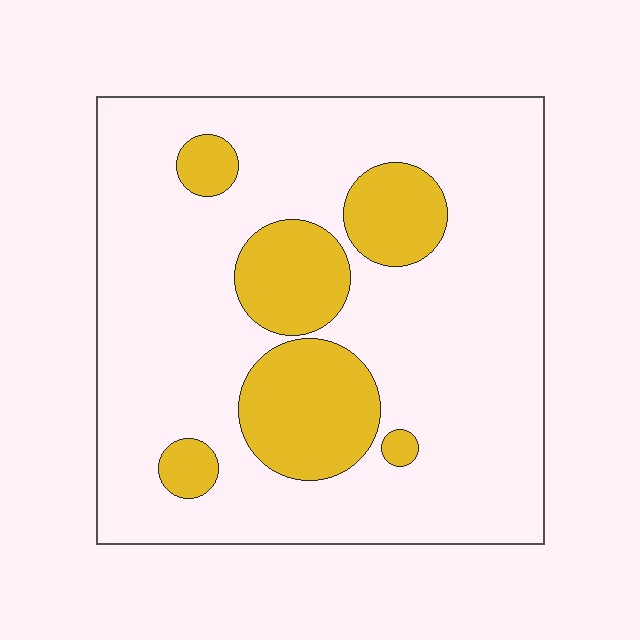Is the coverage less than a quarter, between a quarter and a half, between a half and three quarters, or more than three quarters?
Less than a quarter.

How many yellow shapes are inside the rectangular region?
6.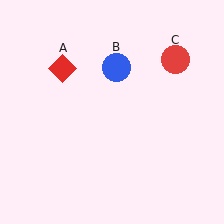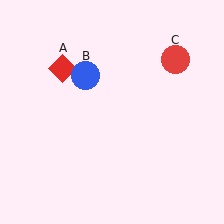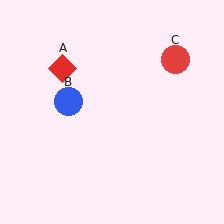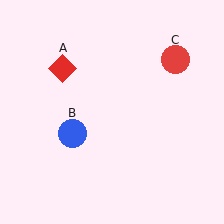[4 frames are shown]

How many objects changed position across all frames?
1 object changed position: blue circle (object B).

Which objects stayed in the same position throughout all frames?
Red diamond (object A) and red circle (object C) remained stationary.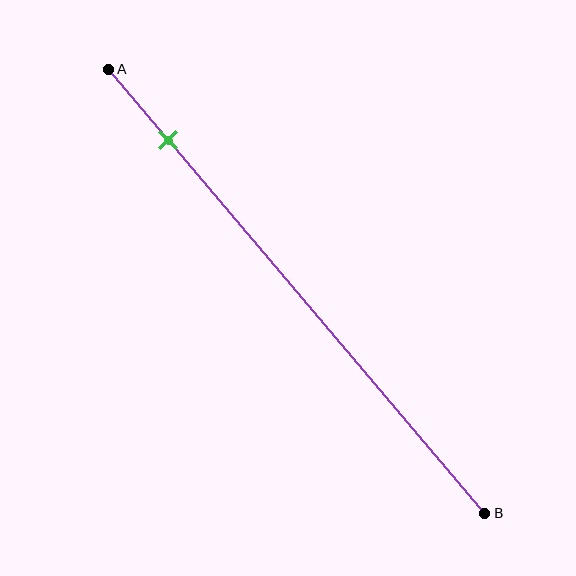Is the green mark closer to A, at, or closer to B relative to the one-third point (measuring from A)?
The green mark is closer to point A than the one-third point of segment AB.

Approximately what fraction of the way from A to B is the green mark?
The green mark is approximately 15% of the way from A to B.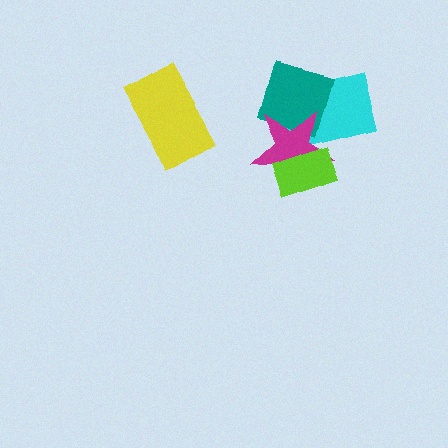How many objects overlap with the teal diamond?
2 objects overlap with the teal diamond.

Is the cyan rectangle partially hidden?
Yes, it is partially covered by another shape.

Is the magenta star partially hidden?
Yes, it is partially covered by another shape.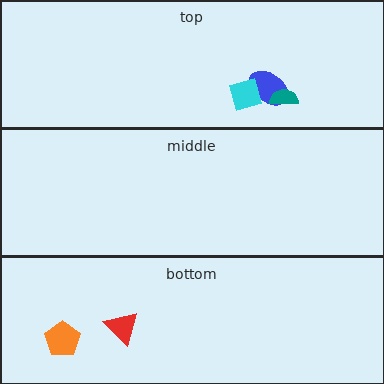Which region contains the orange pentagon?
The bottom region.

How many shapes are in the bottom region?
2.